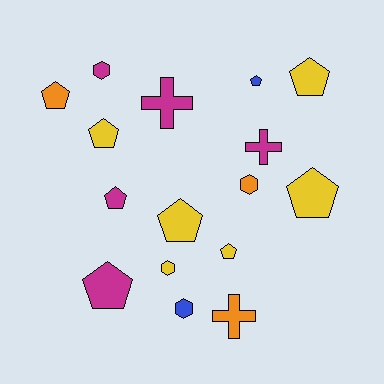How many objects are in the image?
There are 16 objects.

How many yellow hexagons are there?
There is 1 yellow hexagon.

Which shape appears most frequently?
Pentagon, with 9 objects.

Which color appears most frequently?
Yellow, with 6 objects.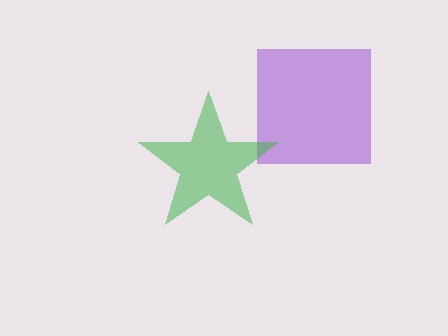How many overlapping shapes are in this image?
There are 2 overlapping shapes in the image.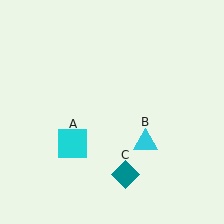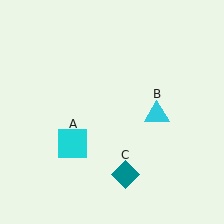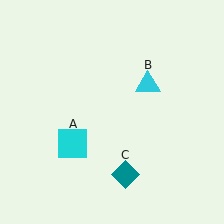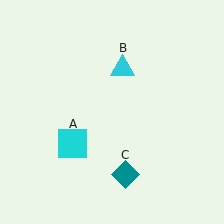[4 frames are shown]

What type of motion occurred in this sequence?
The cyan triangle (object B) rotated counterclockwise around the center of the scene.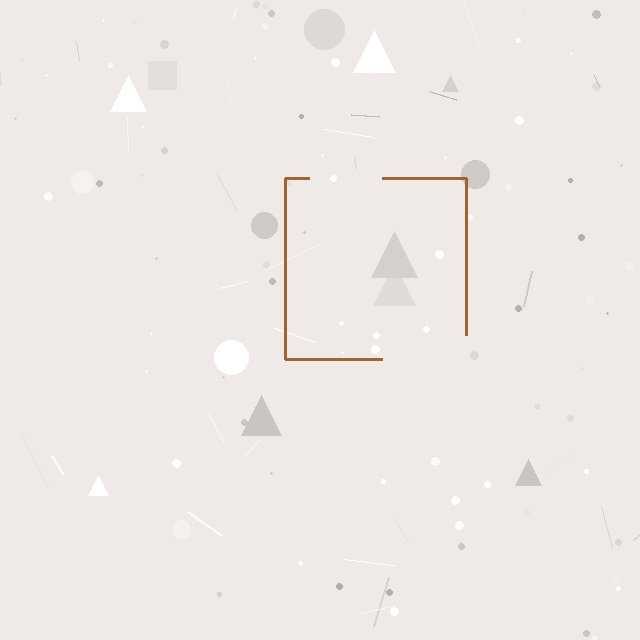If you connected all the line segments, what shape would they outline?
They would outline a square.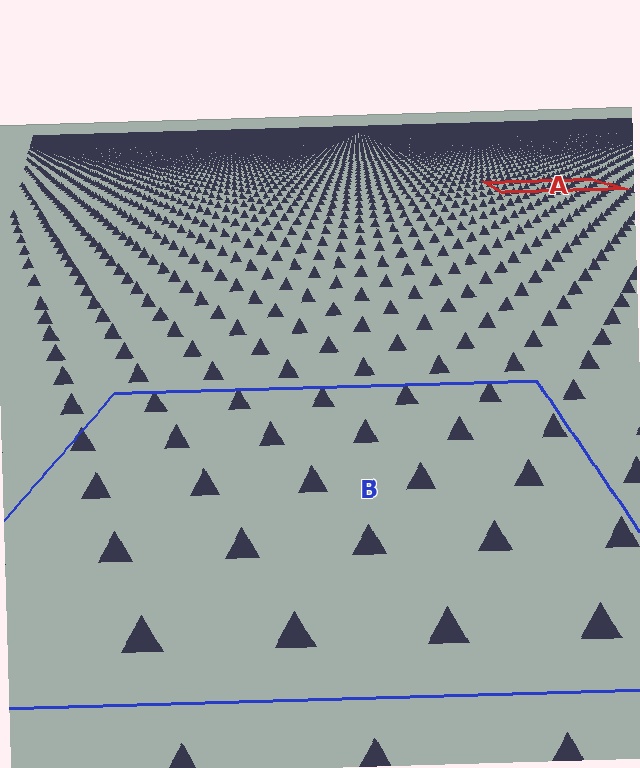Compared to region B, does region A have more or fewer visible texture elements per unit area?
Region A has more texture elements per unit area — they are packed more densely because it is farther away.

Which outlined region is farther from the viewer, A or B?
Region A is farther from the viewer — the texture elements inside it appear smaller and more densely packed.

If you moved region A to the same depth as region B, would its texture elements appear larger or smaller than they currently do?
They would appear larger. At a closer depth, the same texture elements are projected at a bigger on-screen size.